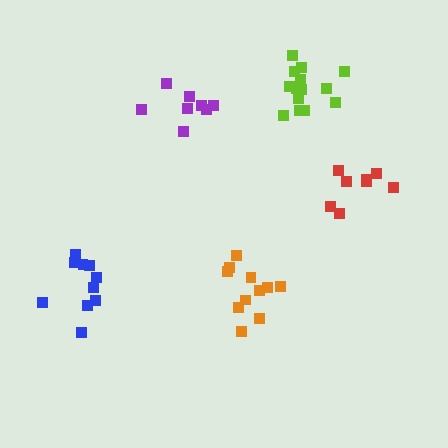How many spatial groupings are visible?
There are 5 spatial groupings.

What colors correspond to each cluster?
The clusters are colored: lime, red, purple, blue, orange.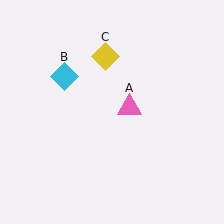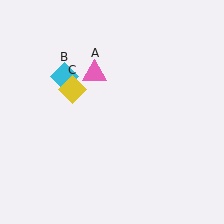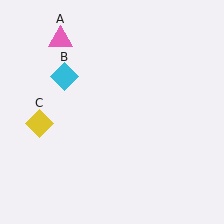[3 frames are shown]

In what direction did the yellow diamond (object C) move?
The yellow diamond (object C) moved down and to the left.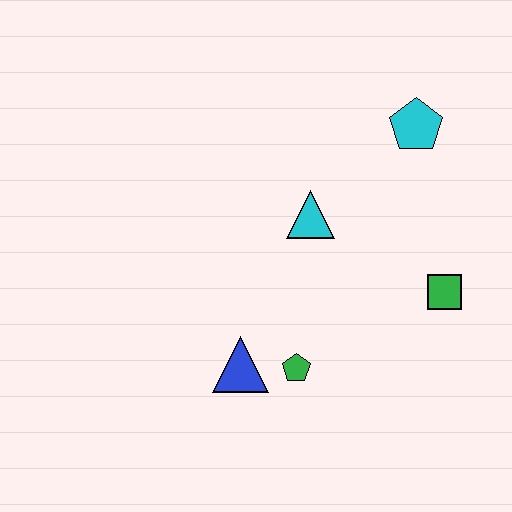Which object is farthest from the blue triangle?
The cyan pentagon is farthest from the blue triangle.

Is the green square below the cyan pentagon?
Yes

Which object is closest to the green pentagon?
The blue triangle is closest to the green pentagon.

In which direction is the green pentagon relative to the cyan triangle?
The green pentagon is below the cyan triangle.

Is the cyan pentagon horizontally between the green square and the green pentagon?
Yes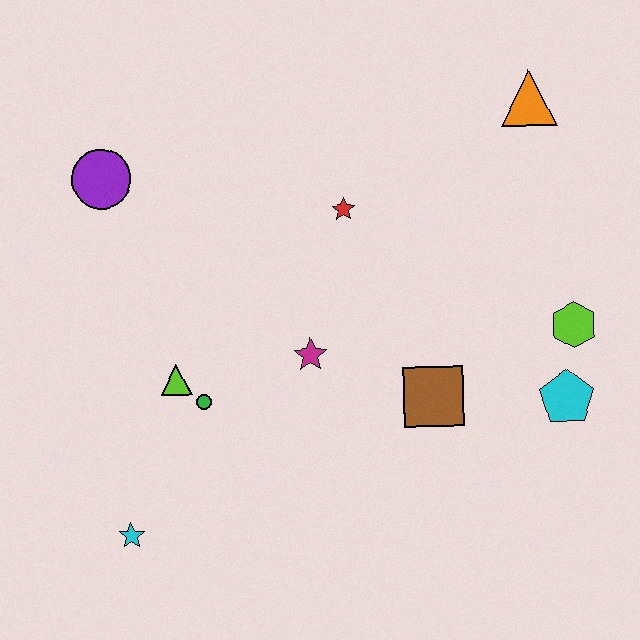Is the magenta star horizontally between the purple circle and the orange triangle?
Yes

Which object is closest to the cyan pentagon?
The lime hexagon is closest to the cyan pentagon.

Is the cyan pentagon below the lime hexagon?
Yes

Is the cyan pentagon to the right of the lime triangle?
Yes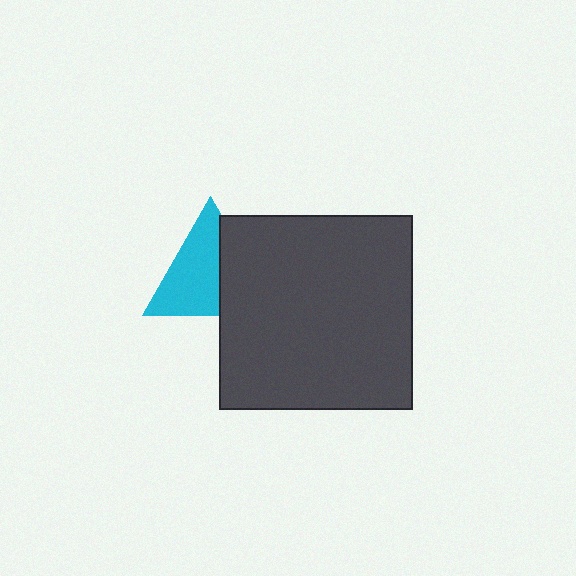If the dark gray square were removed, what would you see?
You would see the complete cyan triangle.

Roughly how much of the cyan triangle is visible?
About half of it is visible (roughly 62%).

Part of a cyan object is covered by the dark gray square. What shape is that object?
It is a triangle.